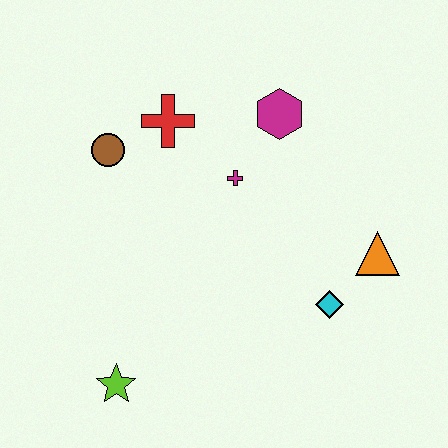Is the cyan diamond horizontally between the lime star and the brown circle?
No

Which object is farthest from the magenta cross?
The lime star is farthest from the magenta cross.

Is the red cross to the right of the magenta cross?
No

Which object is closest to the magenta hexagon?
The magenta cross is closest to the magenta hexagon.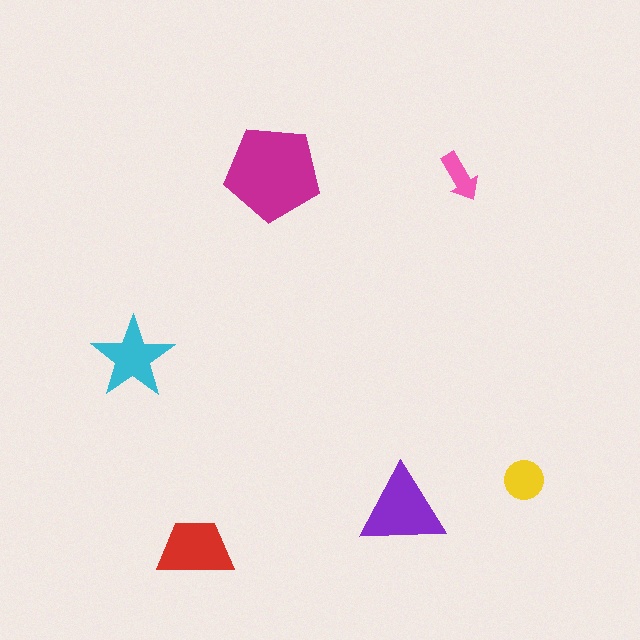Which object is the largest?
The magenta pentagon.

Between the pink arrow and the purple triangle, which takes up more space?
The purple triangle.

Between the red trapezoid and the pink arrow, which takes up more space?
The red trapezoid.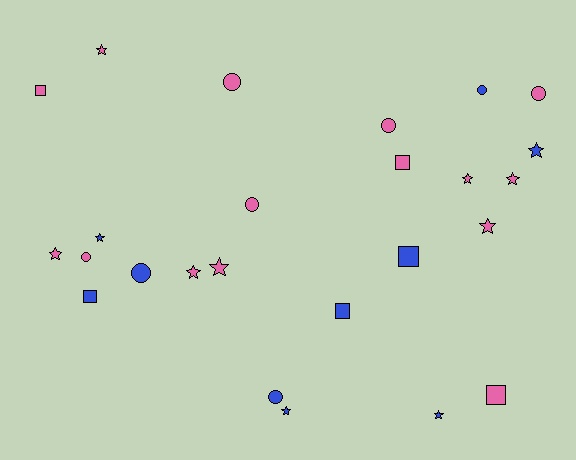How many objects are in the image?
There are 25 objects.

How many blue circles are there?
There are 3 blue circles.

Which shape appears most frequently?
Star, with 11 objects.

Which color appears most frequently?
Pink, with 15 objects.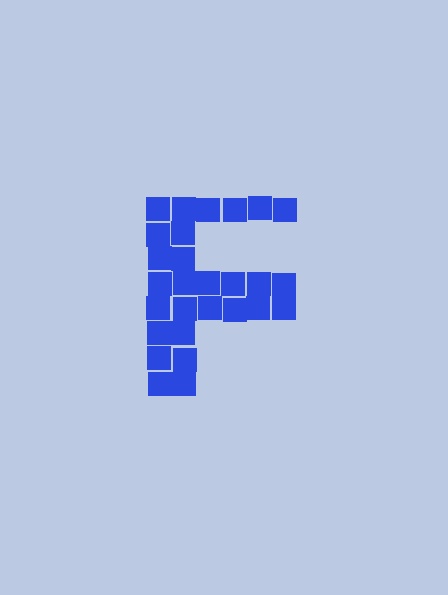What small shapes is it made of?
It is made of small squares.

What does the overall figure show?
The overall figure shows the letter F.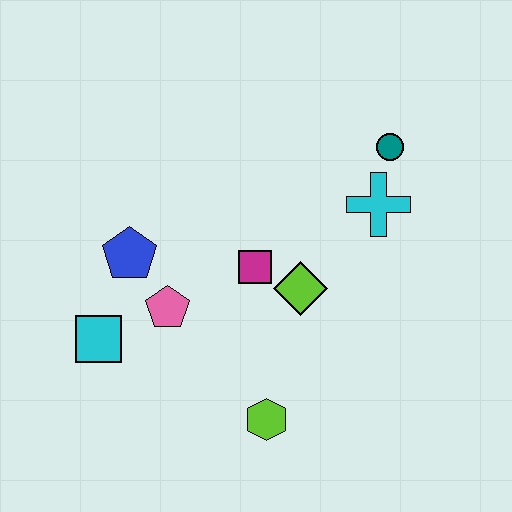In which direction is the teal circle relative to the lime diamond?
The teal circle is above the lime diamond.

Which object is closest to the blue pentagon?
The pink pentagon is closest to the blue pentagon.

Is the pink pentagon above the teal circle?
No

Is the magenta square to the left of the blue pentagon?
No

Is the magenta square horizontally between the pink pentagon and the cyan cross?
Yes